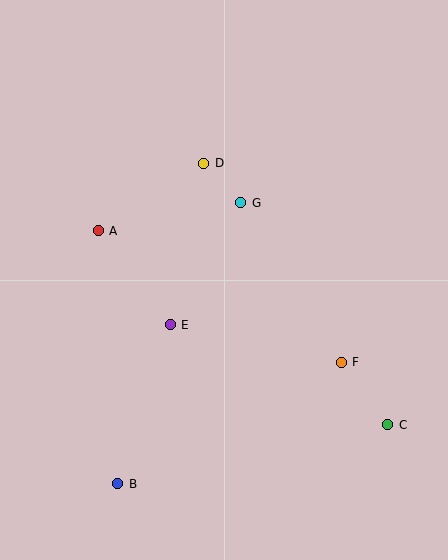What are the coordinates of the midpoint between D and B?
The midpoint between D and B is at (161, 323).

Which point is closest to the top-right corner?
Point G is closest to the top-right corner.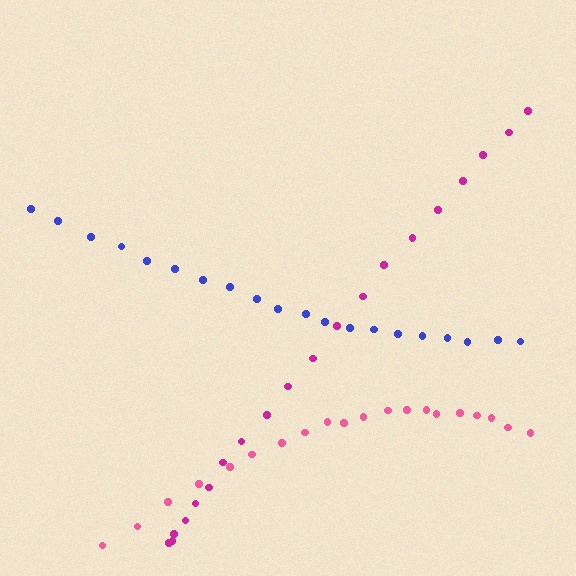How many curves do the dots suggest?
There are 3 distinct paths.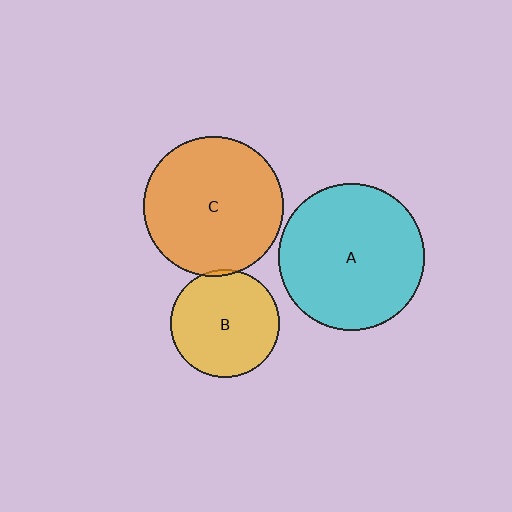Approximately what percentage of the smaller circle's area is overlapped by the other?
Approximately 5%.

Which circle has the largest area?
Circle A (cyan).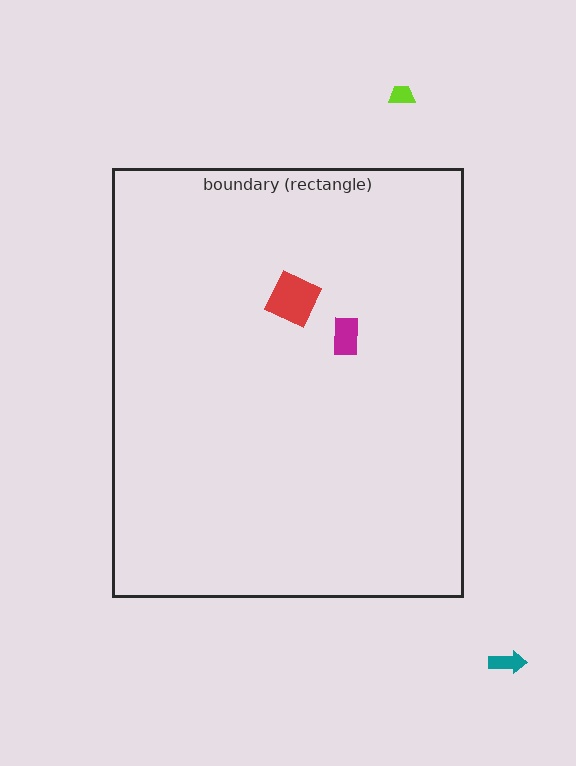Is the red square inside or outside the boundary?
Inside.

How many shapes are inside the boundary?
2 inside, 2 outside.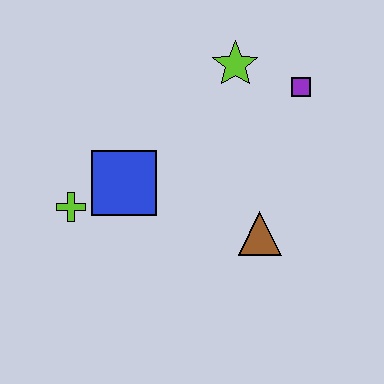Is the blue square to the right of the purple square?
No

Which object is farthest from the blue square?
The purple square is farthest from the blue square.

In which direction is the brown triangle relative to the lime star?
The brown triangle is below the lime star.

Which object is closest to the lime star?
The purple square is closest to the lime star.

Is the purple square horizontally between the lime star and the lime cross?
No